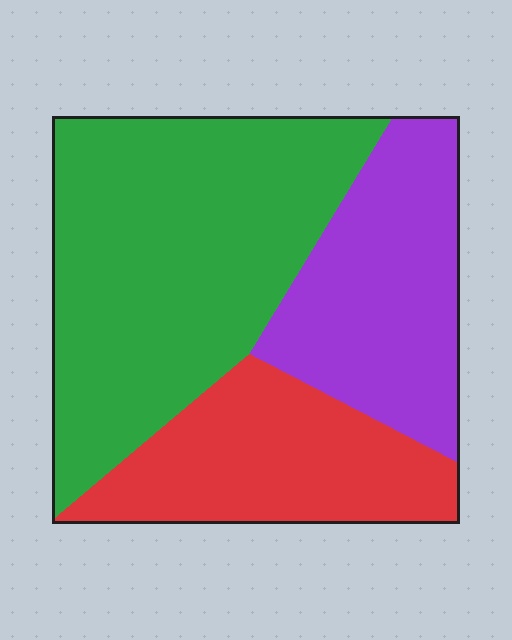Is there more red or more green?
Green.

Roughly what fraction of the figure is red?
Red covers roughly 25% of the figure.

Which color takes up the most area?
Green, at roughly 50%.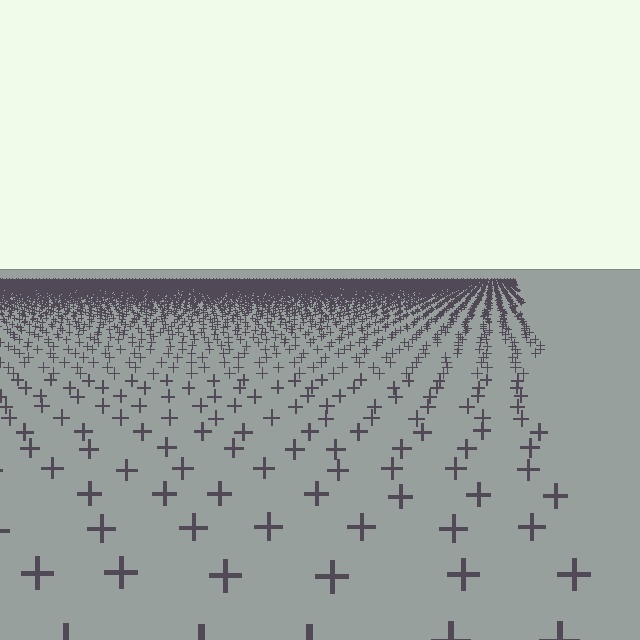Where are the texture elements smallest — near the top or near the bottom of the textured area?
Near the top.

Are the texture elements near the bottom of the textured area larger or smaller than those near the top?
Larger. Near the bottom, elements are closer to the viewer and appear at a bigger on-screen size.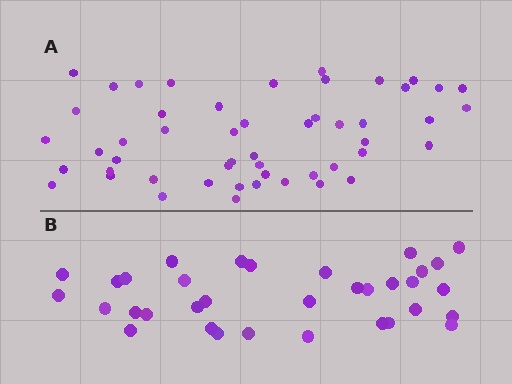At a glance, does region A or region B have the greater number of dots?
Region A (the top region) has more dots.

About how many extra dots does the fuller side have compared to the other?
Region A has approximately 15 more dots than region B.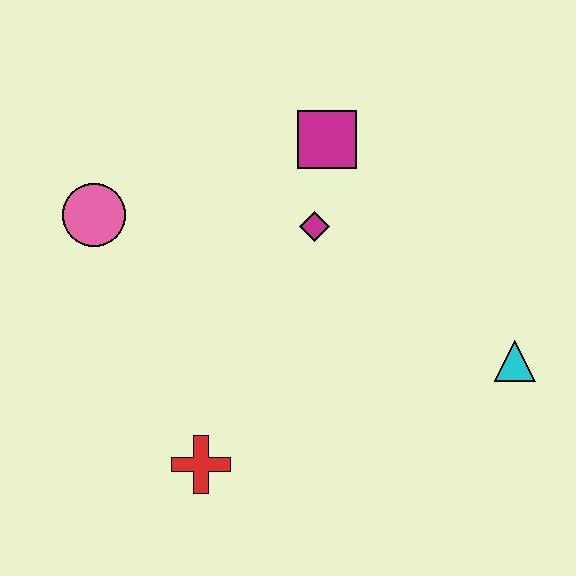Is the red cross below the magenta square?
Yes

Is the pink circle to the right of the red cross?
No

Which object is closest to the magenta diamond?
The magenta square is closest to the magenta diamond.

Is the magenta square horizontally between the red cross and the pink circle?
No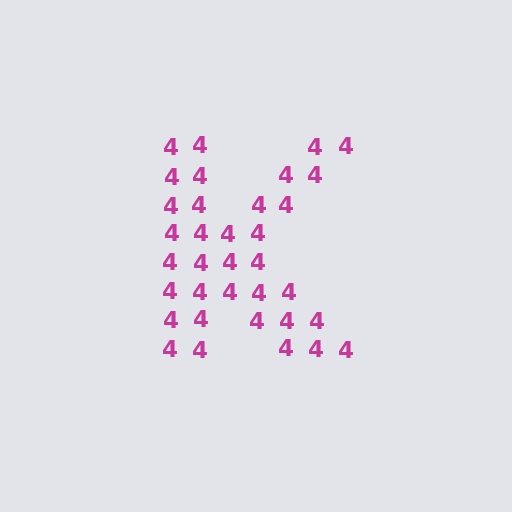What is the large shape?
The large shape is the letter K.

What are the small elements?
The small elements are digit 4's.